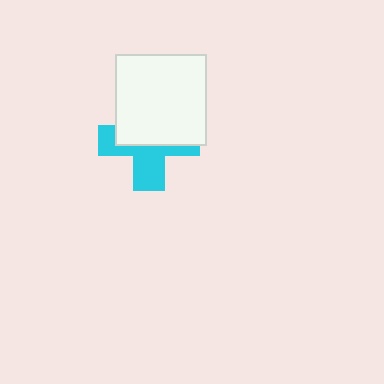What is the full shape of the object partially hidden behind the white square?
The partially hidden object is a cyan cross.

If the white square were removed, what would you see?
You would see the complete cyan cross.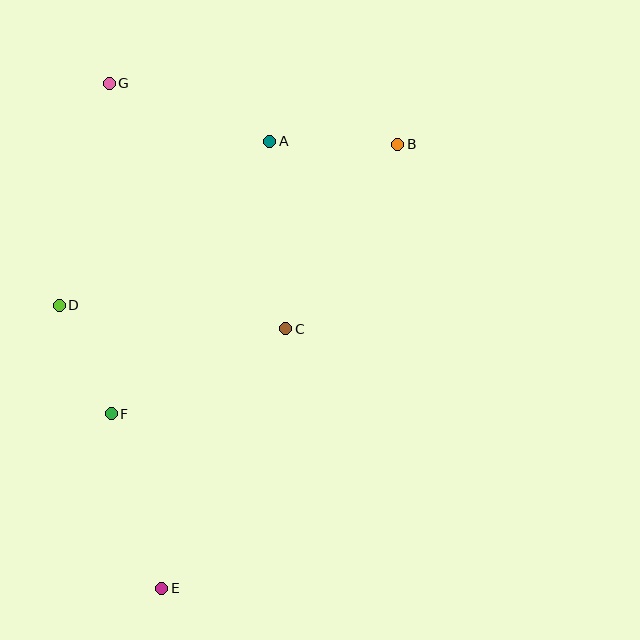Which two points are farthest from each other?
Points E and G are farthest from each other.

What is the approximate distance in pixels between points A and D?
The distance between A and D is approximately 267 pixels.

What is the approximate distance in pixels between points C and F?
The distance between C and F is approximately 194 pixels.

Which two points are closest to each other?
Points D and F are closest to each other.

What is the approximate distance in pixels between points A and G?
The distance between A and G is approximately 171 pixels.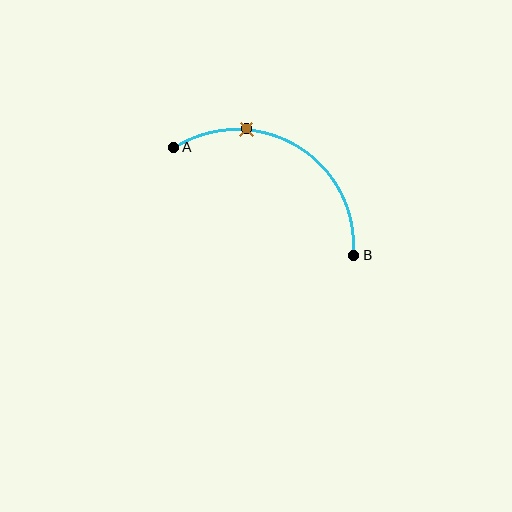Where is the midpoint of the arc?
The arc midpoint is the point on the curve farthest from the straight line joining A and B. It sits above that line.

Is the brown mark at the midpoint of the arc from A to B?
No. The brown mark lies on the arc but is closer to endpoint A. The arc midpoint would be at the point on the curve equidistant along the arc from both A and B.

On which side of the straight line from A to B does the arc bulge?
The arc bulges above the straight line connecting A and B.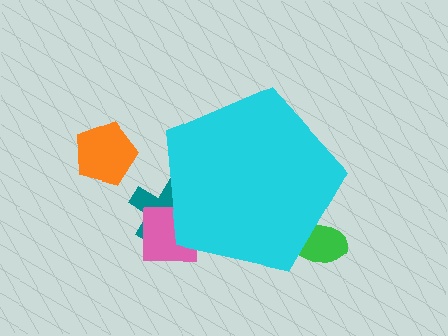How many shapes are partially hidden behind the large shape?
3 shapes are partially hidden.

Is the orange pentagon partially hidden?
No, the orange pentagon is fully visible.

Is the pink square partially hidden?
Yes, the pink square is partially hidden behind the cyan pentagon.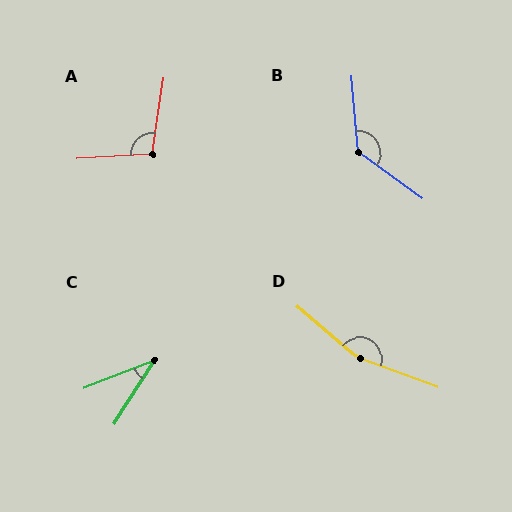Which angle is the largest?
D, at approximately 160 degrees.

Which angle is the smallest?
C, at approximately 36 degrees.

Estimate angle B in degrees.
Approximately 131 degrees.